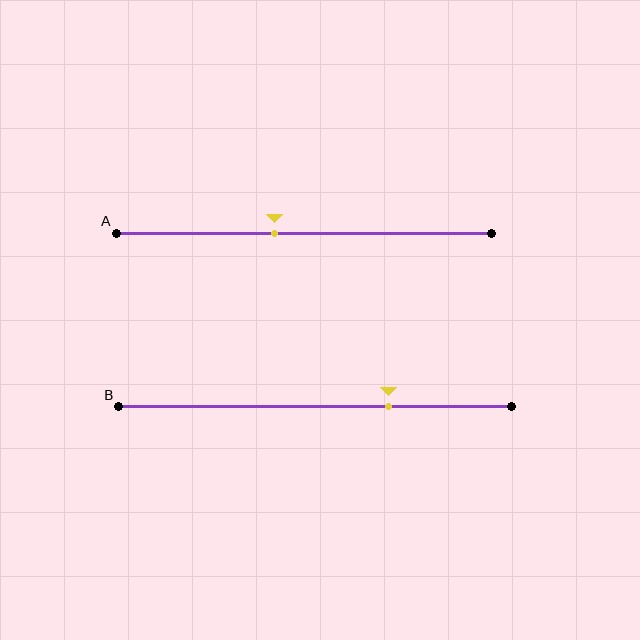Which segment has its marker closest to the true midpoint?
Segment A has its marker closest to the true midpoint.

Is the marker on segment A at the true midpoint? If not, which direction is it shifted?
No, the marker on segment A is shifted to the left by about 8% of the segment length.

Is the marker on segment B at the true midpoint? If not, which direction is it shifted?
No, the marker on segment B is shifted to the right by about 19% of the segment length.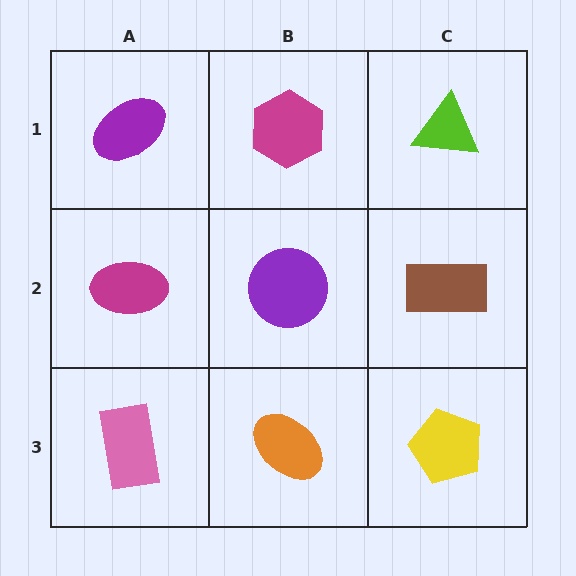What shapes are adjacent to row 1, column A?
A magenta ellipse (row 2, column A), a magenta hexagon (row 1, column B).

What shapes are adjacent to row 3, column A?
A magenta ellipse (row 2, column A), an orange ellipse (row 3, column B).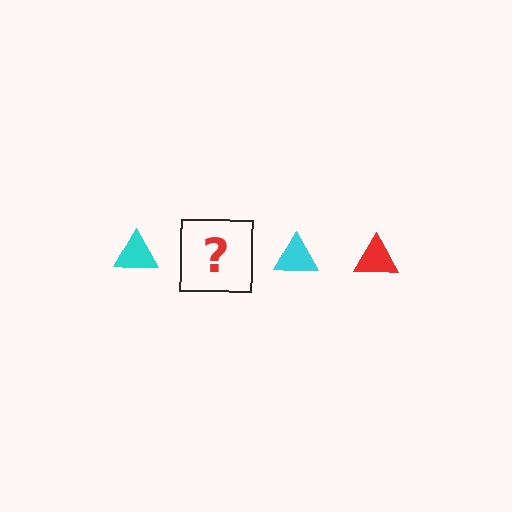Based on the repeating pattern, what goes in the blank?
The blank should be a red triangle.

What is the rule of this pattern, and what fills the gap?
The rule is that the pattern cycles through cyan, red triangles. The gap should be filled with a red triangle.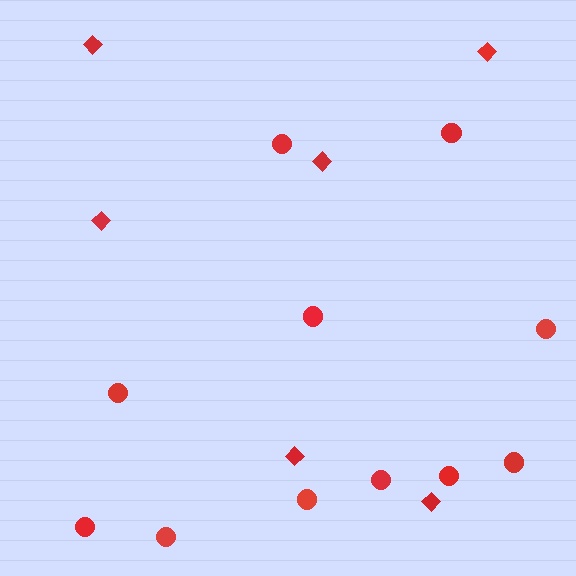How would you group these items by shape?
There are 2 groups: one group of diamonds (6) and one group of circles (11).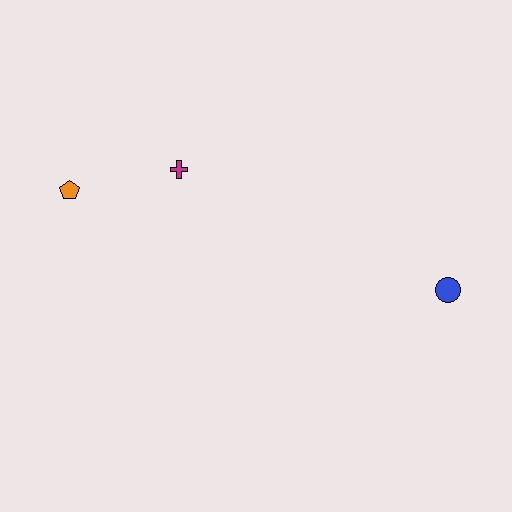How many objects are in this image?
There are 3 objects.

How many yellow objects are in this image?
There are no yellow objects.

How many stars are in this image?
There are no stars.